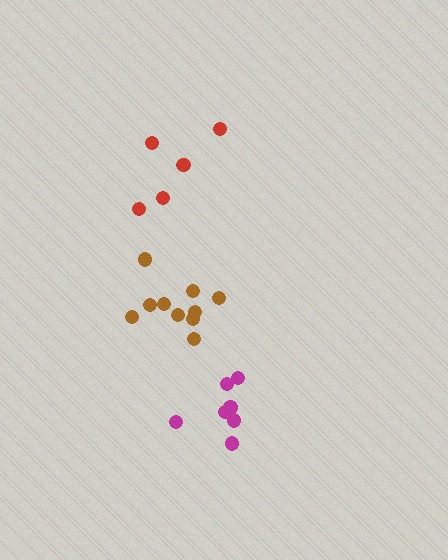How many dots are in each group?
Group 1: 10 dots, Group 2: 5 dots, Group 3: 7 dots (22 total).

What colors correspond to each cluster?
The clusters are colored: brown, red, magenta.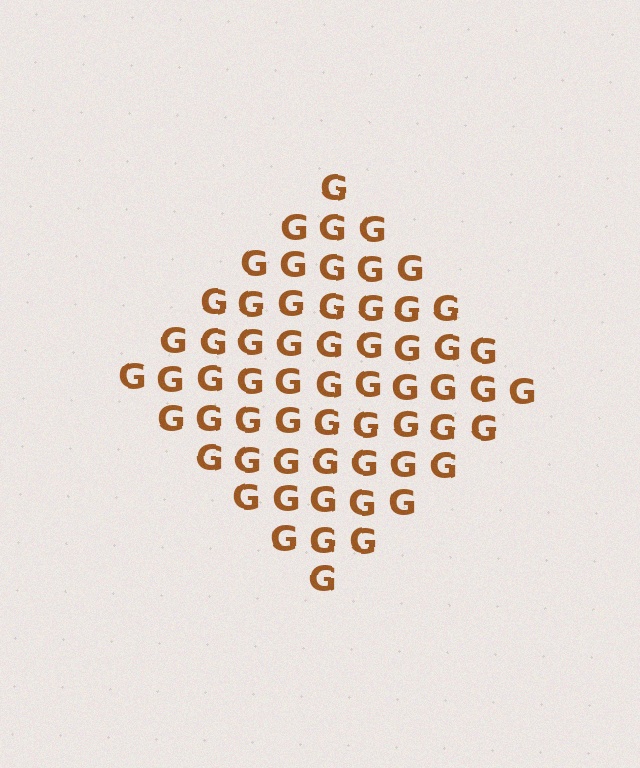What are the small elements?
The small elements are letter G's.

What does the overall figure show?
The overall figure shows a diamond.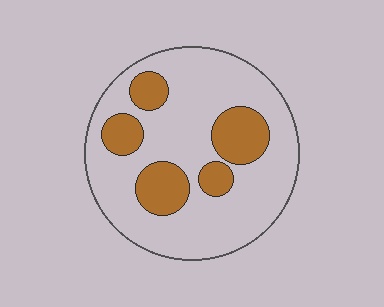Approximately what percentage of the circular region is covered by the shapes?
Approximately 25%.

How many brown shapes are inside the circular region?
5.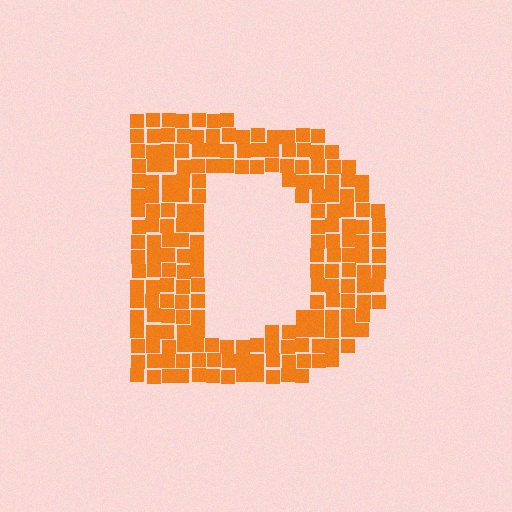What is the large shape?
The large shape is the letter D.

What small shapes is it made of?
It is made of small squares.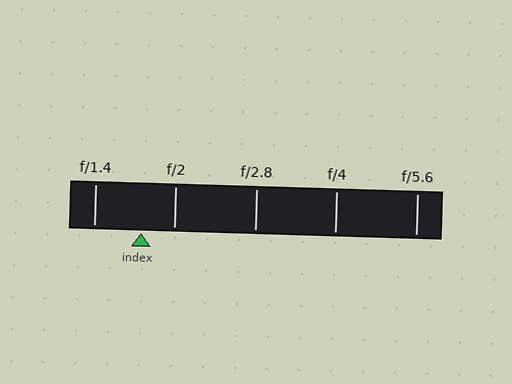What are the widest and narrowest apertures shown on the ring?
The widest aperture shown is f/1.4 and the narrowest is f/5.6.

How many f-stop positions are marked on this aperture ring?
There are 5 f-stop positions marked.